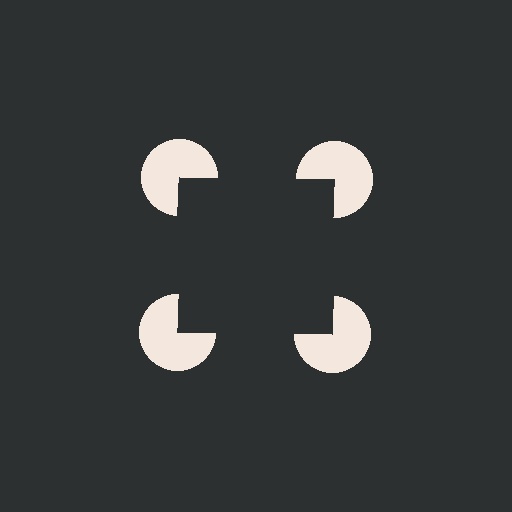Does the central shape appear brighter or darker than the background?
It typically appears slightly darker than the background, even though no actual brightness change is drawn.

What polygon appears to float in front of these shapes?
An illusory square — its edges are inferred from the aligned wedge cuts in the pac-man discs, not physically drawn.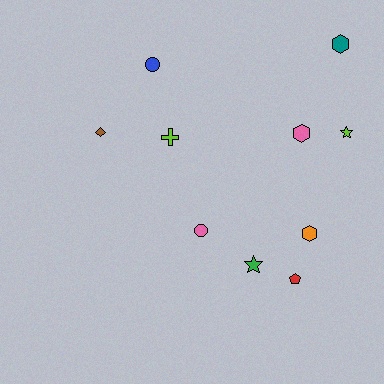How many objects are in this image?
There are 10 objects.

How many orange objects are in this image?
There is 1 orange object.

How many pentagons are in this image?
There is 1 pentagon.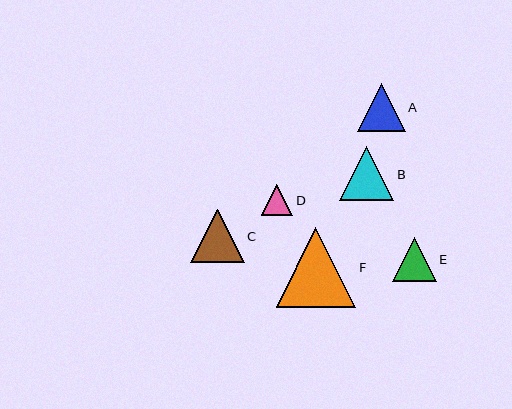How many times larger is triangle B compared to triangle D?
Triangle B is approximately 1.7 times the size of triangle D.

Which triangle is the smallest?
Triangle D is the smallest with a size of approximately 31 pixels.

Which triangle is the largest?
Triangle F is the largest with a size of approximately 79 pixels.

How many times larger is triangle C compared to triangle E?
Triangle C is approximately 1.2 times the size of triangle E.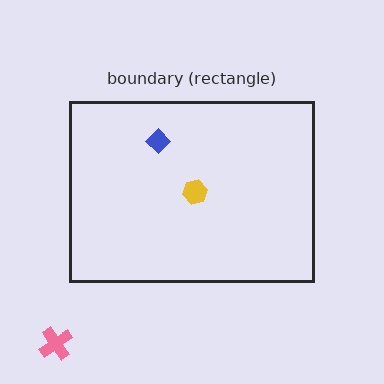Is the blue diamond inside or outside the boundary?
Inside.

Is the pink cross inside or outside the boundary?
Outside.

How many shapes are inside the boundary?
2 inside, 1 outside.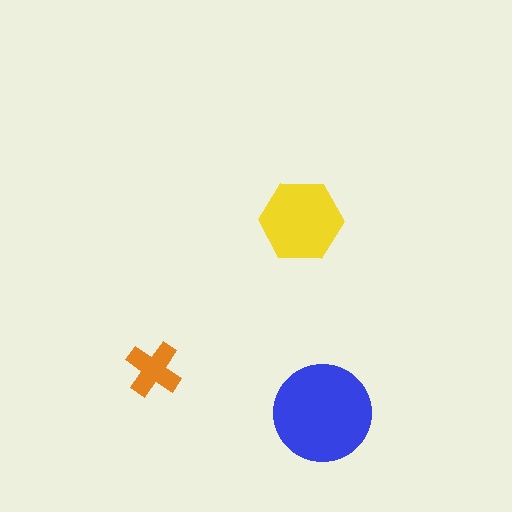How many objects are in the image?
There are 3 objects in the image.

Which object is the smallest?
The orange cross.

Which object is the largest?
The blue circle.